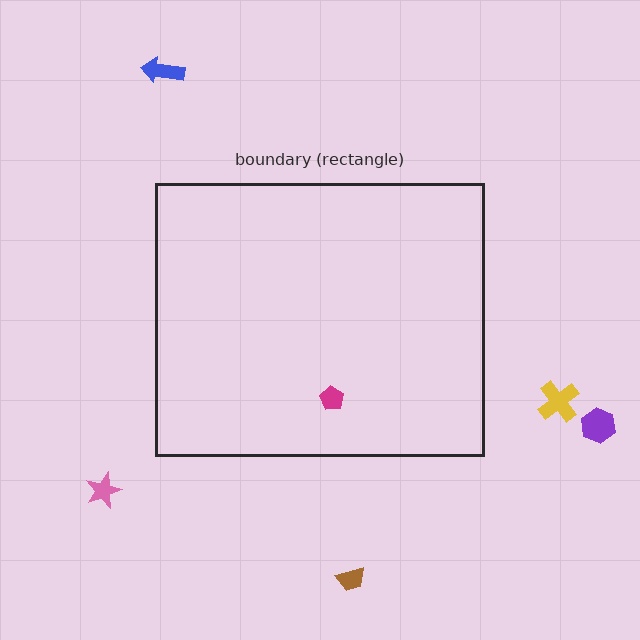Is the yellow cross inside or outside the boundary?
Outside.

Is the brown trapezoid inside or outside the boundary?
Outside.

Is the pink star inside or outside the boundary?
Outside.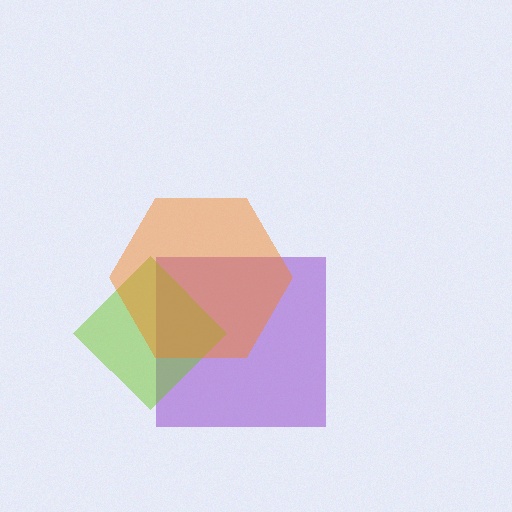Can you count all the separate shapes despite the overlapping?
Yes, there are 3 separate shapes.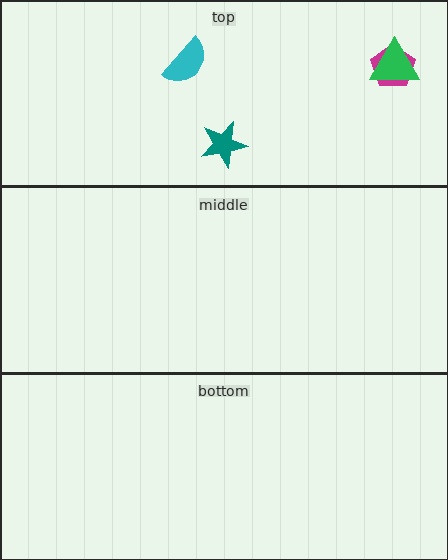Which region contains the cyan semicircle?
The top region.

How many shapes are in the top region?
4.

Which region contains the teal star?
The top region.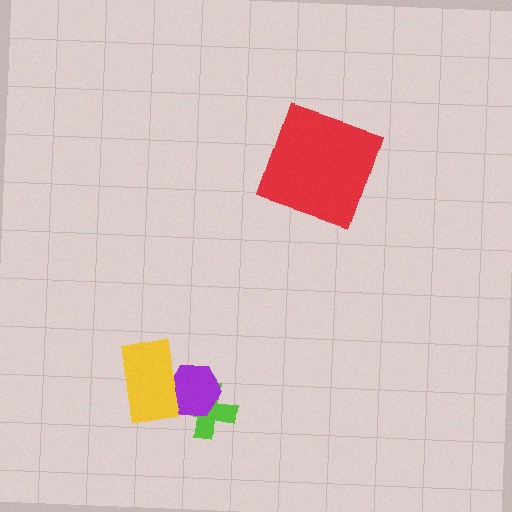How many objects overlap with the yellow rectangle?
1 object overlaps with the yellow rectangle.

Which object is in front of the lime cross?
The purple hexagon is in front of the lime cross.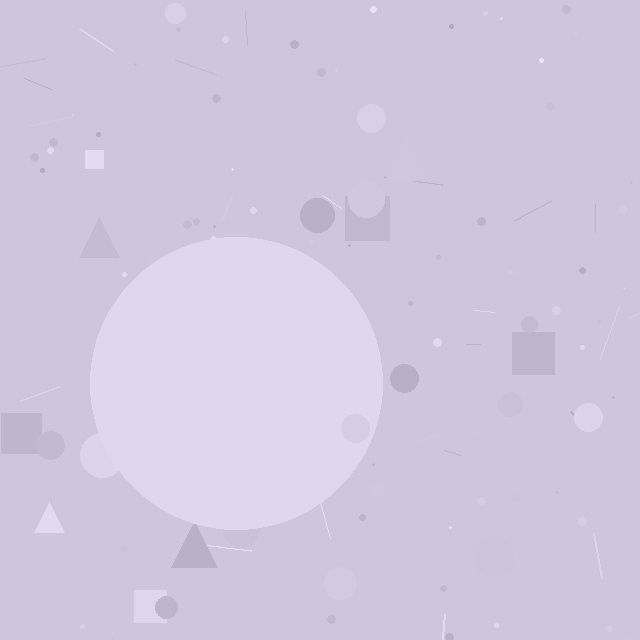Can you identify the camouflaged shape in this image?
The camouflaged shape is a circle.